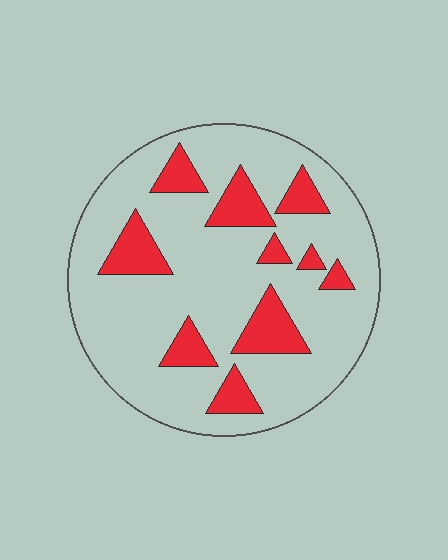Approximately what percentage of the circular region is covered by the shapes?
Approximately 20%.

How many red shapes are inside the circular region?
10.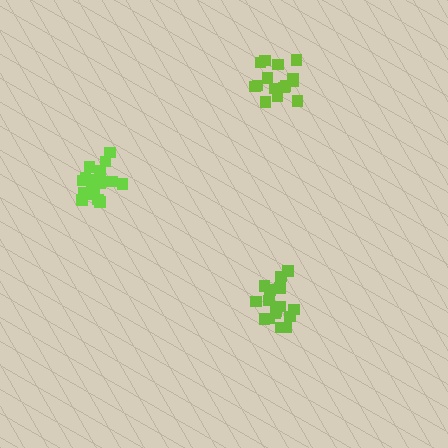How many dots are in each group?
Group 1: 15 dots, Group 2: 19 dots, Group 3: 16 dots (50 total).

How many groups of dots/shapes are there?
There are 3 groups.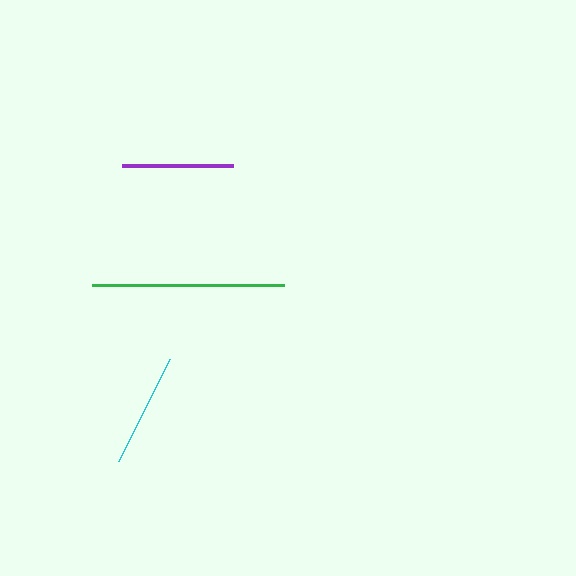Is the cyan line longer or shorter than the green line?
The green line is longer than the cyan line.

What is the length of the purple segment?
The purple segment is approximately 110 pixels long.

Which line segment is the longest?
The green line is the longest at approximately 192 pixels.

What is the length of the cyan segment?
The cyan segment is approximately 113 pixels long.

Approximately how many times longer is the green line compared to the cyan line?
The green line is approximately 1.7 times the length of the cyan line.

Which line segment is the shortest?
The purple line is the shortest at approximately 110 pixels.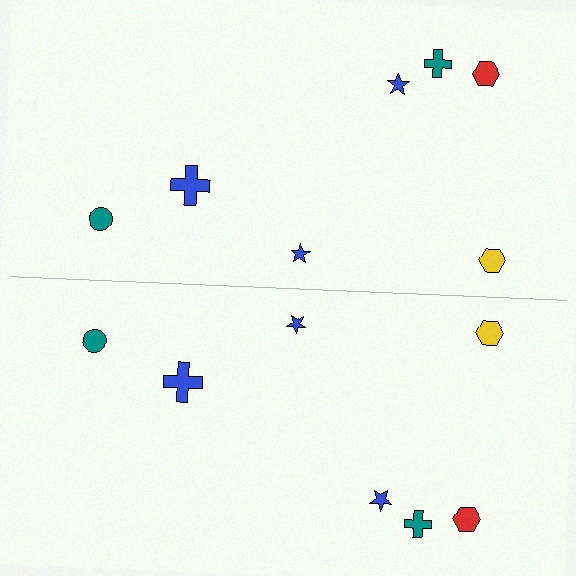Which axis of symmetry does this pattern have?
The pattern has a horizontal axis of symmetry running through the center of the image.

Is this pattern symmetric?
Yes, this pattern has bilateral (reflection) symmetry.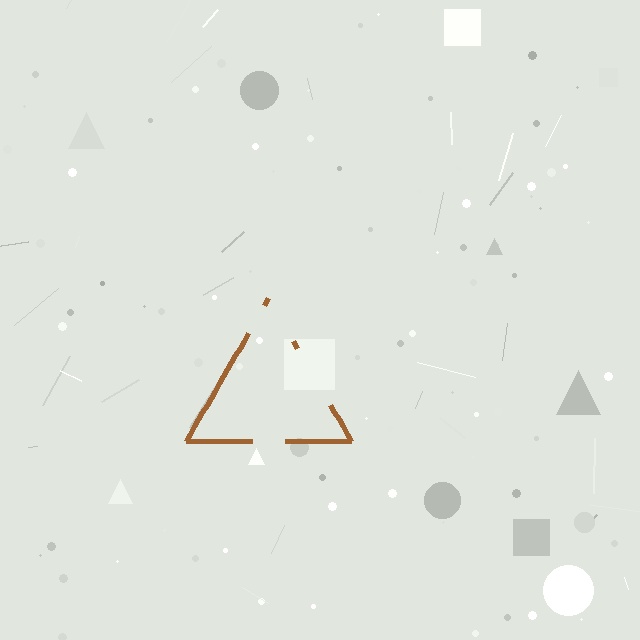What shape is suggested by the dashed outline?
The dashed outline suggests a triangle.